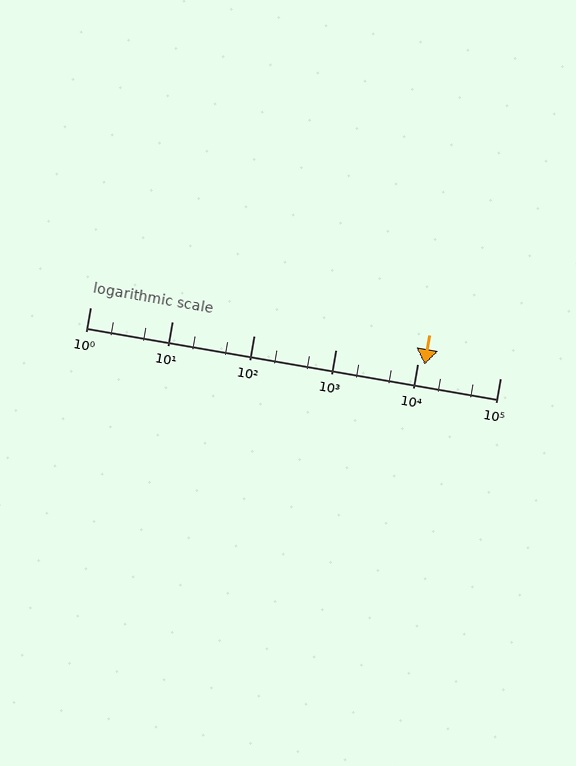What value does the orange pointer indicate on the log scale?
The pointer indicates approximately 12000.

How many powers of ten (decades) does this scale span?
The scale spans 5 decades, from 1 to 100000.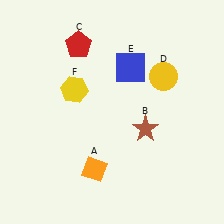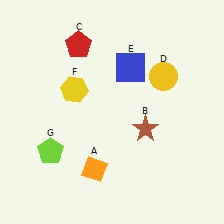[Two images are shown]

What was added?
A lime pentagon (G) was added in Image 2.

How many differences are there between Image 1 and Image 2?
There is 1 difference between the two images.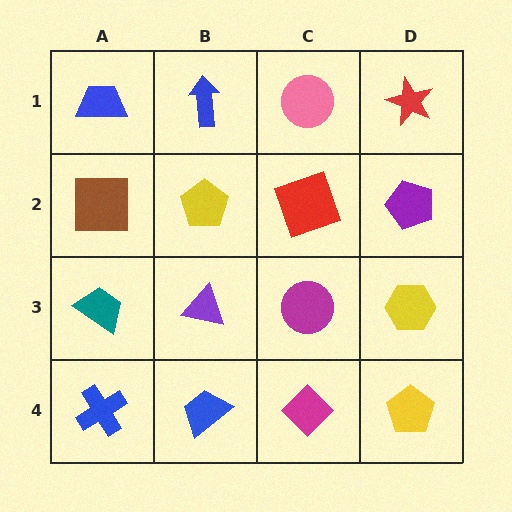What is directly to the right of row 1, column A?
A blue arrow.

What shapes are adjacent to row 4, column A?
A teal trapezoid (row 3, column A), a blue trapezoid (row 4, column B).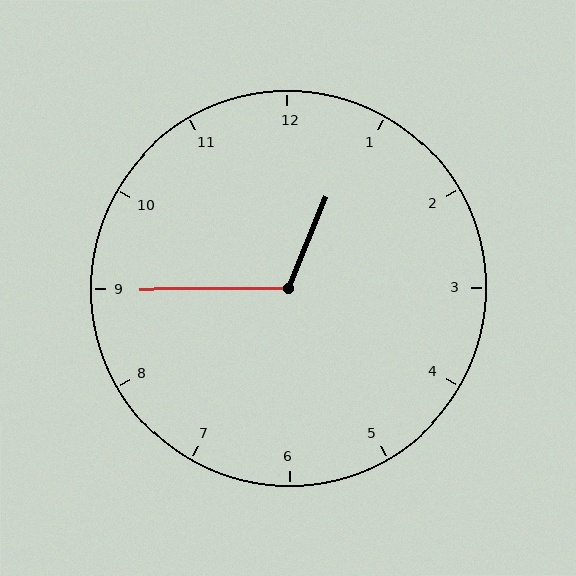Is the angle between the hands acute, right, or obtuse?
It is obtuse.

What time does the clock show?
12:45.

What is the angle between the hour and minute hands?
Approximately 112 degrees.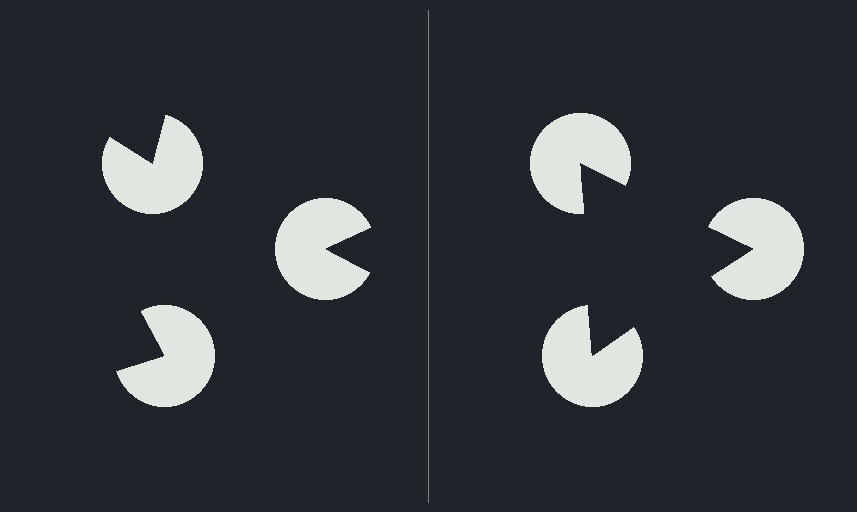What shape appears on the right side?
An illusory triangle.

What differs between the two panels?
The pac-man discs are positioned identically on both sides; only the wedge orientations differ. On the right they align to a triangle; on the left they are misaligned.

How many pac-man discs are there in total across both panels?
6 — 3 on each side.